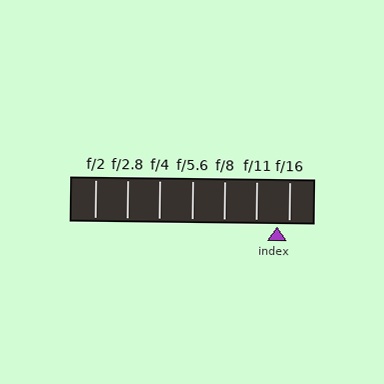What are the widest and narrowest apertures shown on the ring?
The widest aperture shown is f/2 and the narrowest is f/16.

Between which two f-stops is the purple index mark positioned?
The index mark is between f/11 and f/16.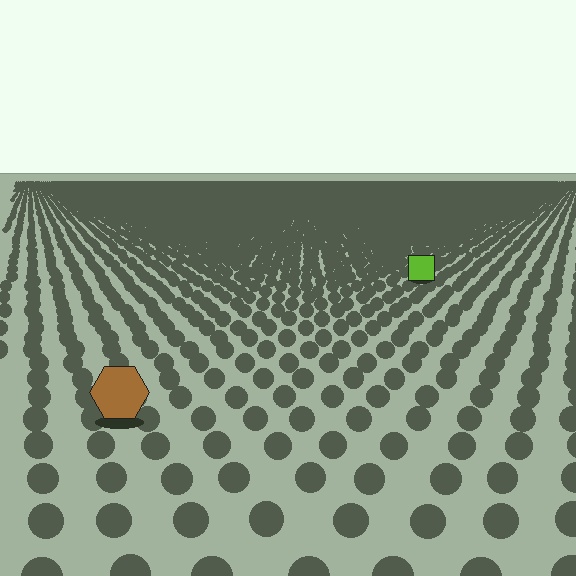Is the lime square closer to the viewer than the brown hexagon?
No. The brown hexagon is closer — you can tell from the texture gradient: the ground texture is coarser near it.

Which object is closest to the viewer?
The brown hexagon is closest. The texture marks near it are larger and more spread out.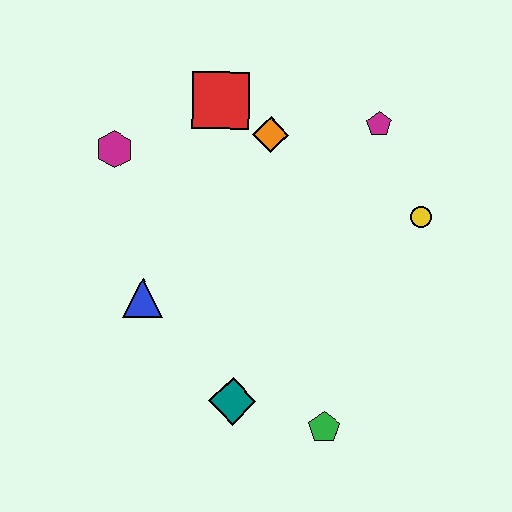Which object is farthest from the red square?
The green pentagon is farthest from the red square.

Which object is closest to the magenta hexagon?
The red square is closest to the magenta hexagon.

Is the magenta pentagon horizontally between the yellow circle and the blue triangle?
Yes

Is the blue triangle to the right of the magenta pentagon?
No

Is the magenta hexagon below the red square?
Yes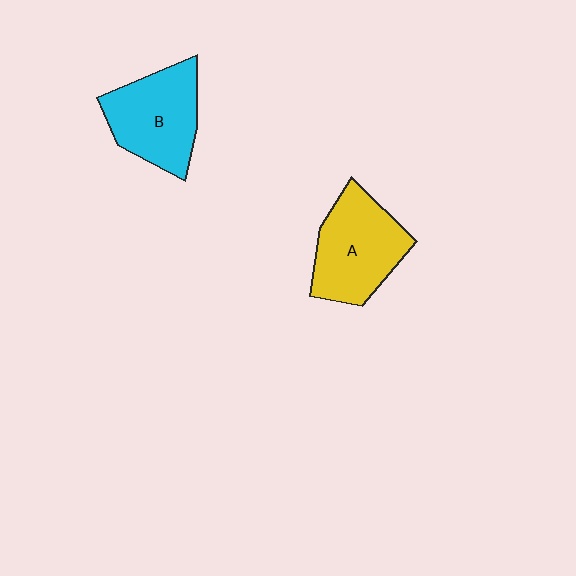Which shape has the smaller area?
Shape B (cyan).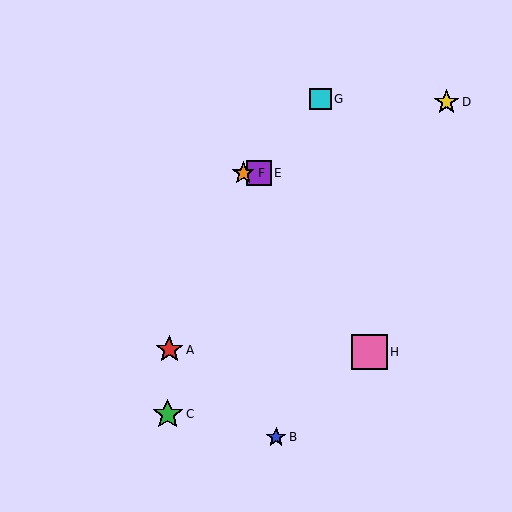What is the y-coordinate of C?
Object C is at y≈414.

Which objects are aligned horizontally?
Objects E, F are aligned horizontally.